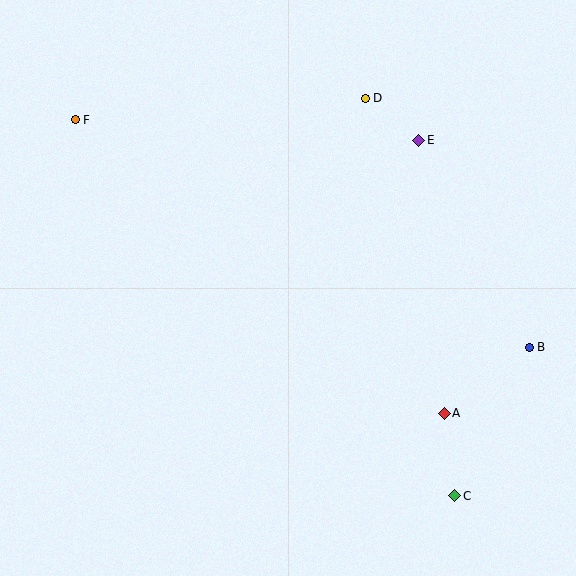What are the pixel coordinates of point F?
Point F is at (75, 120).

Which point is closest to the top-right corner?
Point E is closest to the top-right corner.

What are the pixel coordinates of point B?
Point B is at (529, 347).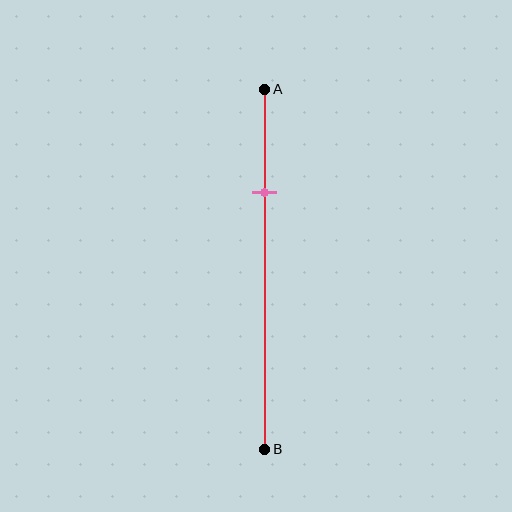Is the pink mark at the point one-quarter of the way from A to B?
No, the mark is at about 30% from A, not at the 25% one-quarter point.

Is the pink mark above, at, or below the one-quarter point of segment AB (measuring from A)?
The pink mark is below the one-quarter point of segment AB.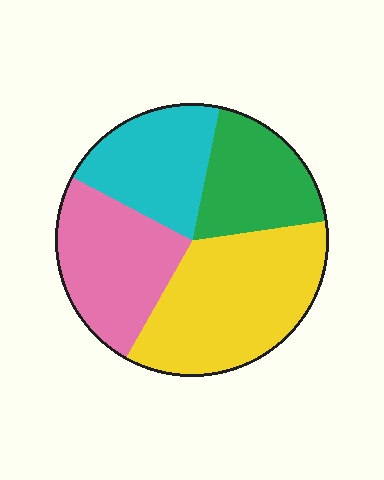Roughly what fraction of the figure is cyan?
Cyan takes up about one fifth (1/5) of the figure.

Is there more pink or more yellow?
Yellow.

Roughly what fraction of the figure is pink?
Pink takes up less than a quarter of the figure.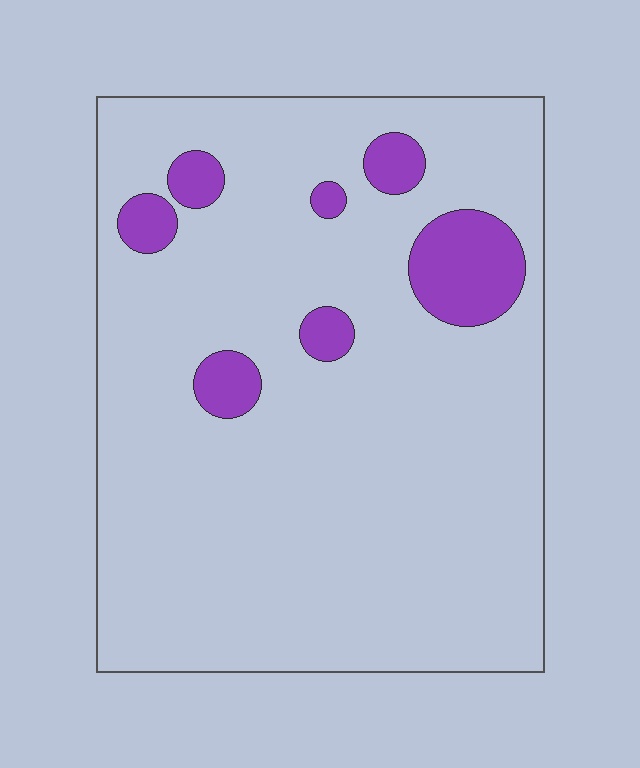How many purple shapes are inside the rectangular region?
7.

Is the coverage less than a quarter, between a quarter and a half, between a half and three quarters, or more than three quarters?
Less than a quarter.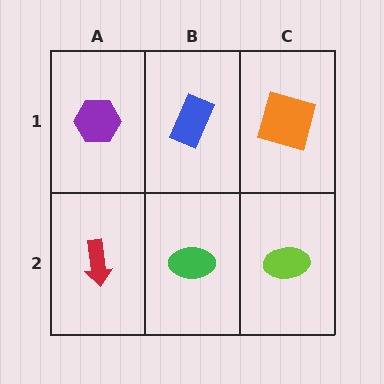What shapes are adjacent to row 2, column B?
A blue rectangle (row 1, column B), a red arrow (row 2, column A), a lime ellipse (row 2, column C).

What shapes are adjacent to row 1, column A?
A red arrow (row 2, column A), a blue rectangle (row 1, column B).